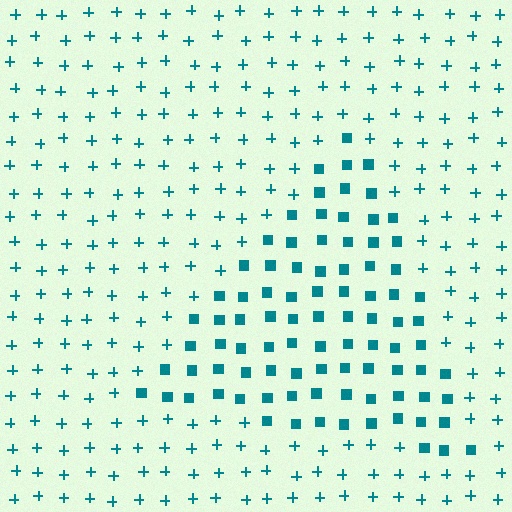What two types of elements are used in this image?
The image uses squares inside the triangle region and plus signs outside it.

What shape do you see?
I see a triangle.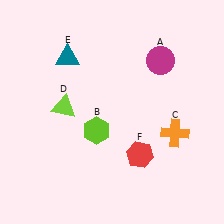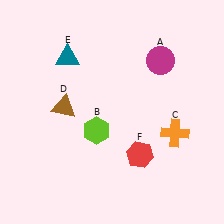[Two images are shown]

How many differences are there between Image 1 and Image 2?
There is 1 difference between the two images.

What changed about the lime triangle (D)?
In Image 1, D is lime. In Image 2, it changed to brown.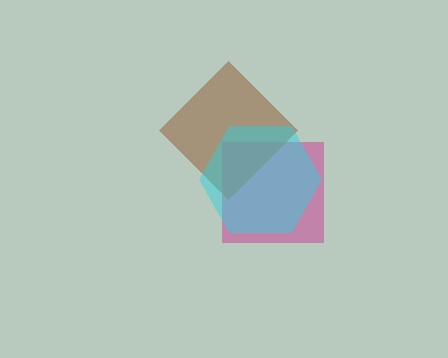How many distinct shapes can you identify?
There are 3 distinct shapes: a magenta square, a brown diamond, a cyan hexagon.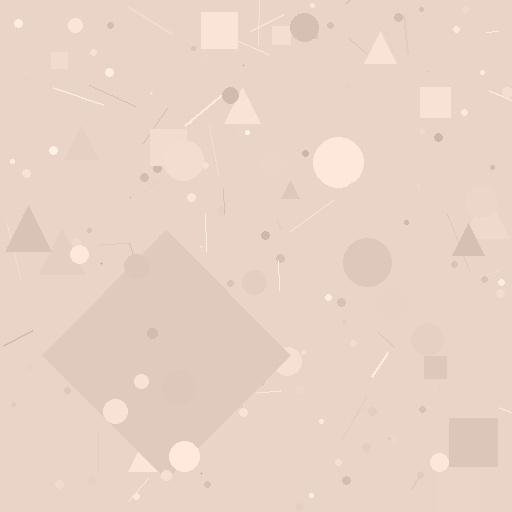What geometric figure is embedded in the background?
A diamond is embedded in the background.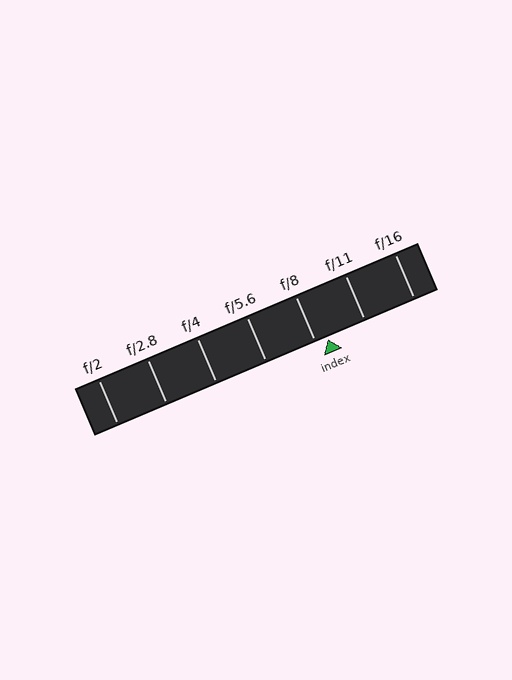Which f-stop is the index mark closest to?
The index mark is closest to f/8.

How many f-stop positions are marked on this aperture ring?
There are 7 f-stop positions marked.